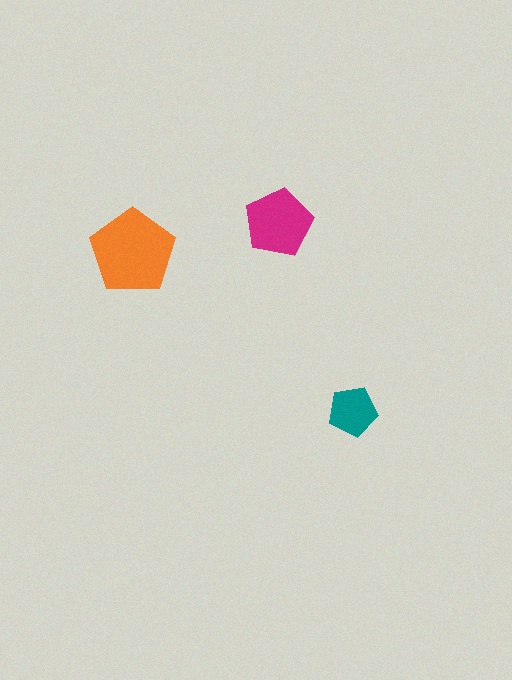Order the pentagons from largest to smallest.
the orange one, the magenta one, the teal one.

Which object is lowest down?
The teal pentagon is bottommost.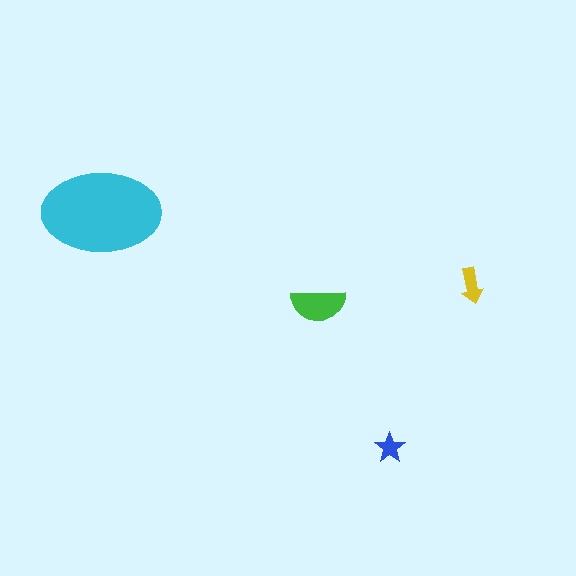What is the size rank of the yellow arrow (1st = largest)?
3rd.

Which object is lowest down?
The blue star is bottommost.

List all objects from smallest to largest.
The blue star, the yellow arrow, the green semicircle, the cyan ellipse.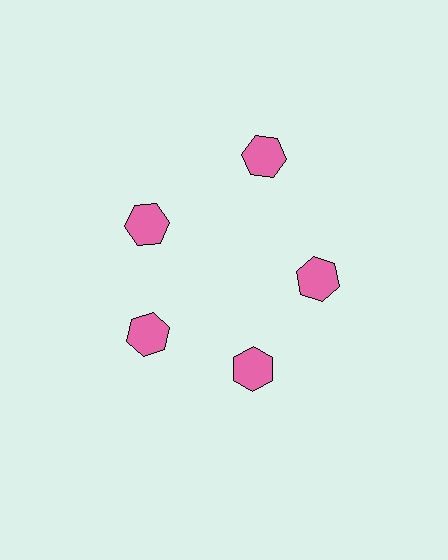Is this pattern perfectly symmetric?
No. The 5 pink hexagons are arranged in a ring, but one element near the 1 o'clock position is pushed outward from the center, breaking the 5-fold rotational symmetry.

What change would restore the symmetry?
The symmetry would be restored by moving it inward, back onto the ring so that all 5 hexagons sit at equal angles and equal distance from the center.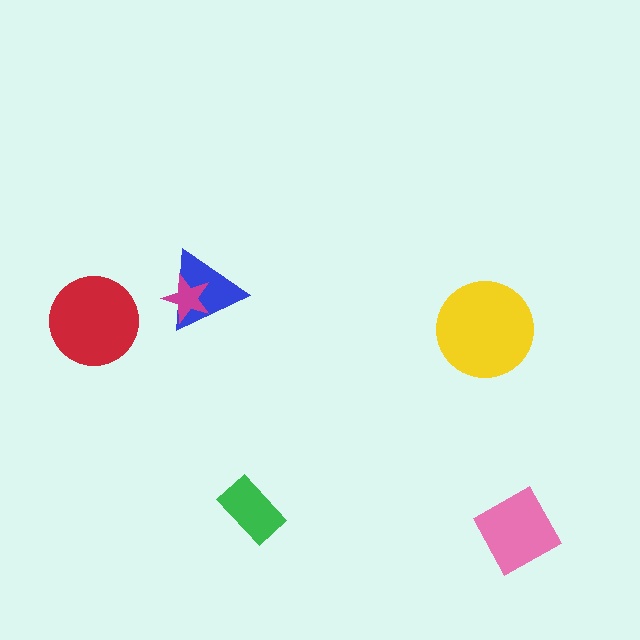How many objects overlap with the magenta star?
1 object overlaps with the magenta star.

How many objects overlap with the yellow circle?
0 objects overlap with the yellow circle.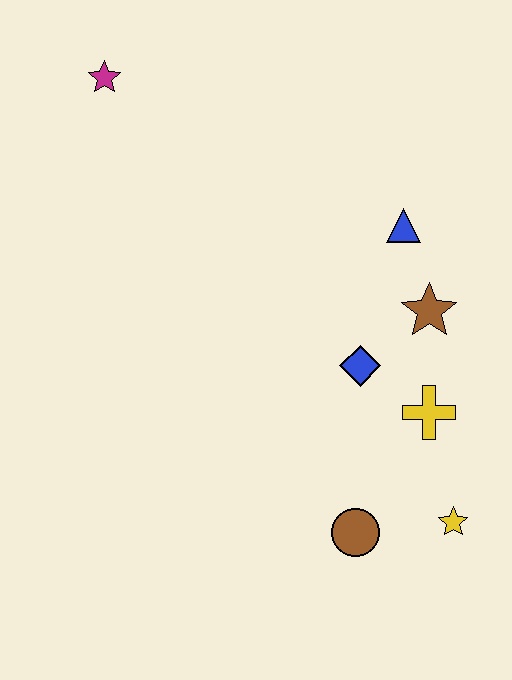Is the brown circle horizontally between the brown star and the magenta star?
Yes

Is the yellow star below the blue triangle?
Yes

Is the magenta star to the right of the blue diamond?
No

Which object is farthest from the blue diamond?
The magenta star is farthest from the blue diamond.